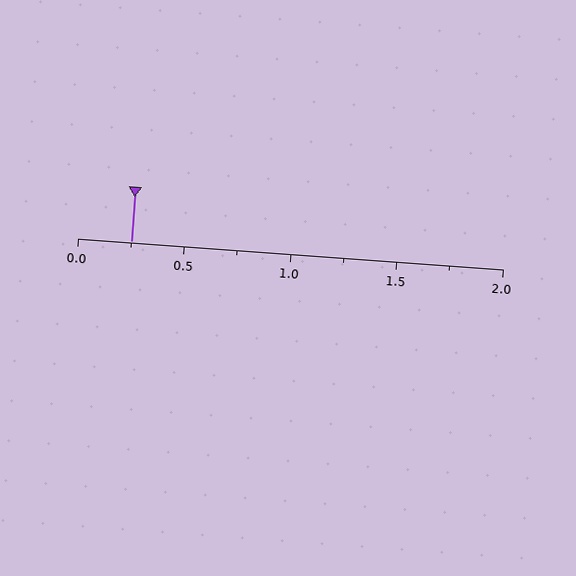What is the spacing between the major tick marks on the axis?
The major ticks are spaced 0.5 apart.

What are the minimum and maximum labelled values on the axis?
The axis runs from 0.0 to 2.0.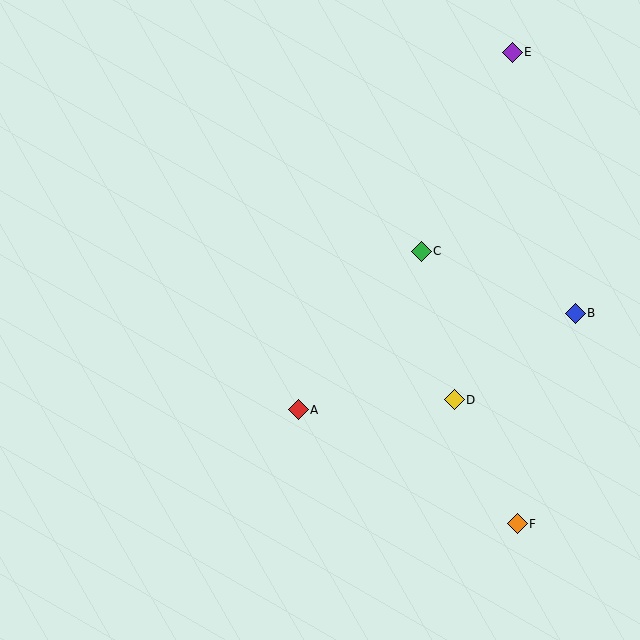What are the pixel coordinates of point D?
Point D is at (454, 400).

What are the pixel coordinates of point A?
Point A is at (298, 410).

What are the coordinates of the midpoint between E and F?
The midpoint between E and F is at (515, 288).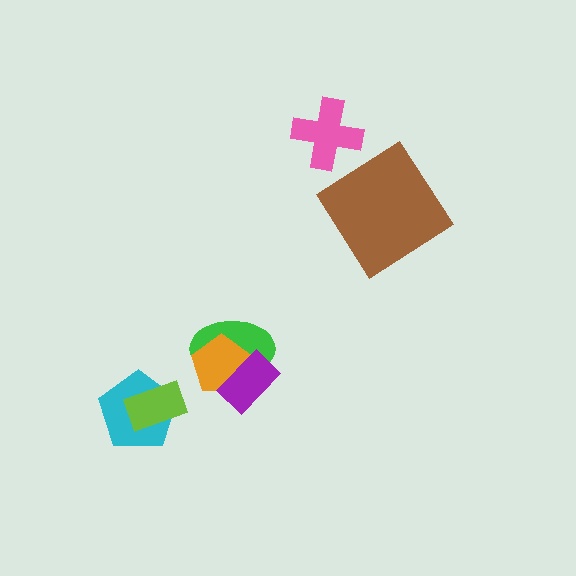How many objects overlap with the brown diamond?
0 objects overlap with the brown diamond.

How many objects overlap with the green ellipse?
2 objects overlap with the green ellipse.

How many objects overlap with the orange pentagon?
2 objects overlap with the orange pentagon.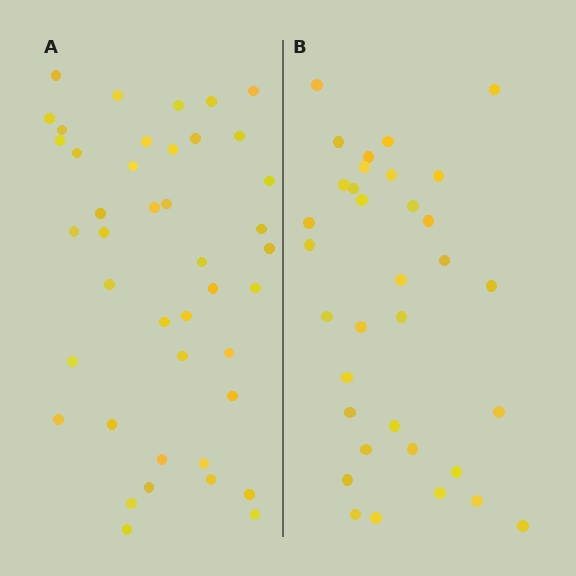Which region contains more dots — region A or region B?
Region A (the left region) has more dots.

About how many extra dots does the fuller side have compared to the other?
Region A has roughly 8 or so more dots than region B.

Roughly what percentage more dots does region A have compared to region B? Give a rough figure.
About 25% more.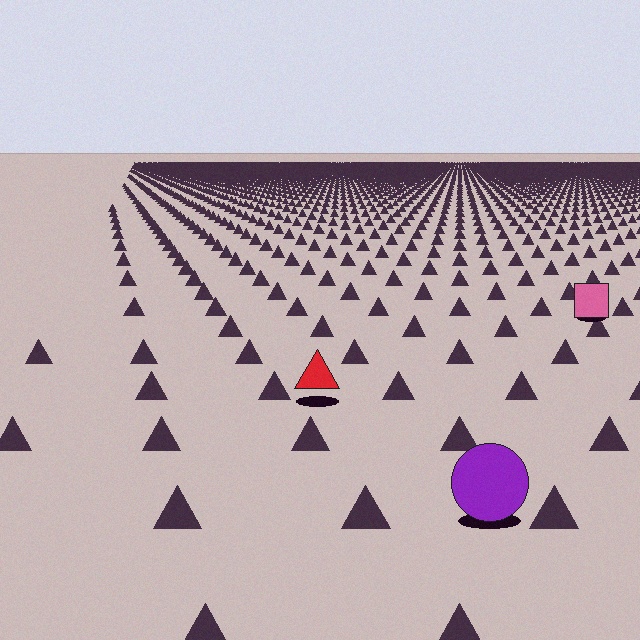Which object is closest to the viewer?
The purple circle is closest. The texture marks near it are larger and more spread out.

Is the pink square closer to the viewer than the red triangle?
No. The red triangle is closer — you can tell from the texture gradient: the ground texture is coarser near it.